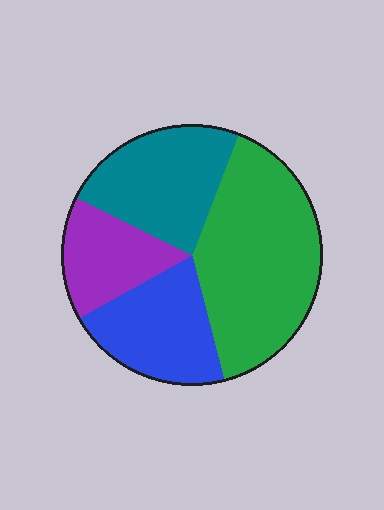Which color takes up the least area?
Purple, at roughly 15%.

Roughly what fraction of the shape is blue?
Blue covers around 20% of the shape.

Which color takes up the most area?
Green, at roughly 40%.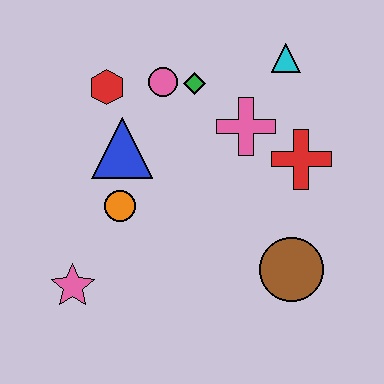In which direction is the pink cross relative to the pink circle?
The pink cross is to the right of the pink circle.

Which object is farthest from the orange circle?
The cyan triangle is farthest from the orange circle.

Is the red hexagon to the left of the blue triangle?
Yes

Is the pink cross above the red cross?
Yes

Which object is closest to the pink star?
The orange circle is closest to the pink star.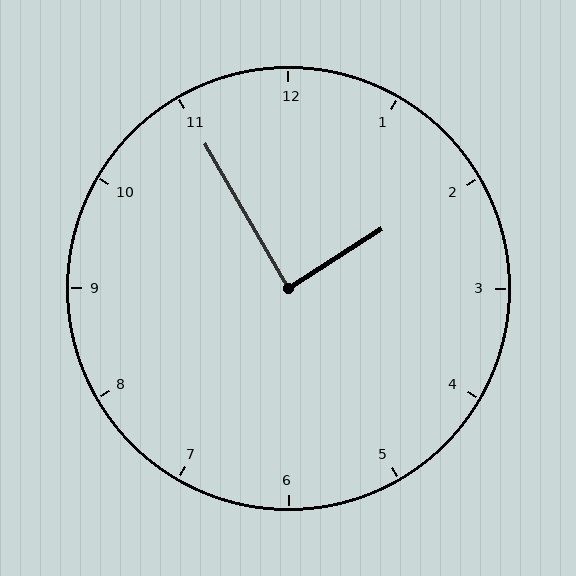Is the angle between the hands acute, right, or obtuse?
It is right.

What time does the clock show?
1:55.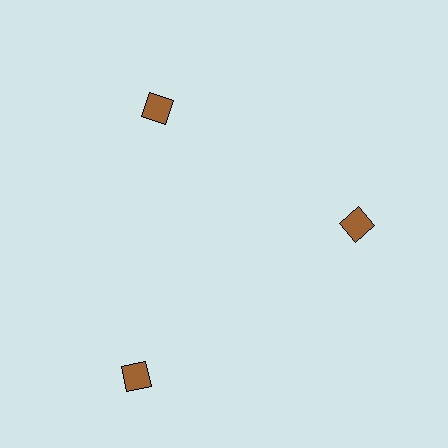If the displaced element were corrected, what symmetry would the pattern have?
It would have 3-fold rotational symmetry — the pattern would map onto itself every 120 degrees.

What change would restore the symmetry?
The symmetry would be restored by moving it inward, back onto the ring so that all 3 diamonds sit at equal angles and equal distance from the center.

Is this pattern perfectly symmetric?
No. The 3 brown diamonds are arranged in a ring, but one element near the 7 o'clock position is pushed outward from the center, breaking the 3-fold rotational symmetry.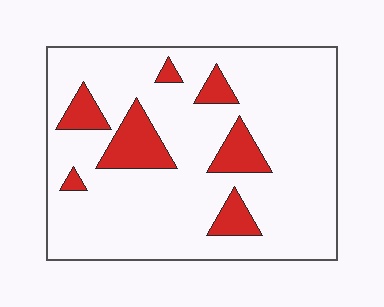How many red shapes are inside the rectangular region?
7.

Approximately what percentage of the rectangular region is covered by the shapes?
Approximately 15%.